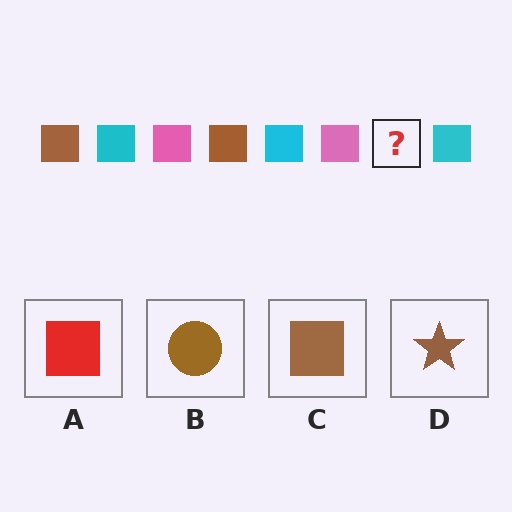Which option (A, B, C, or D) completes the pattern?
C.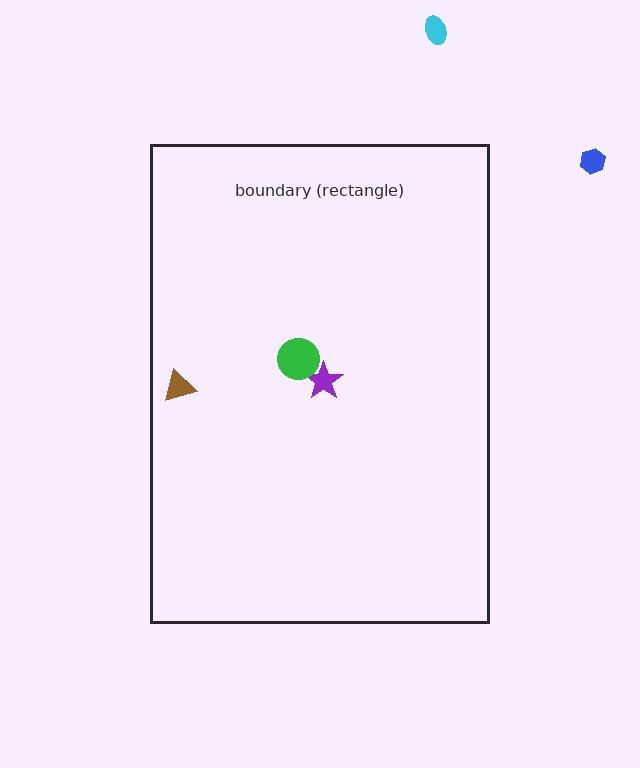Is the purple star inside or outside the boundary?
Inside.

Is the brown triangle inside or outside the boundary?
Inside.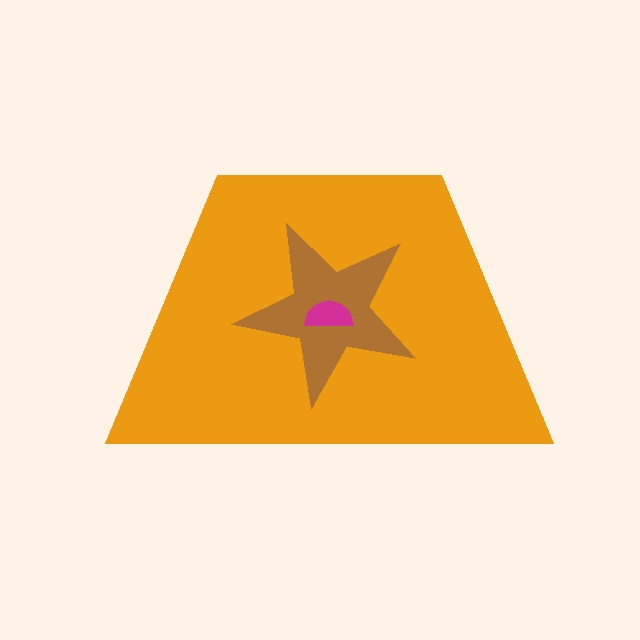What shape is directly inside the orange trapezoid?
The brown star.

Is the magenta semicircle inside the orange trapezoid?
Yes.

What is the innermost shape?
The magenta semicircle.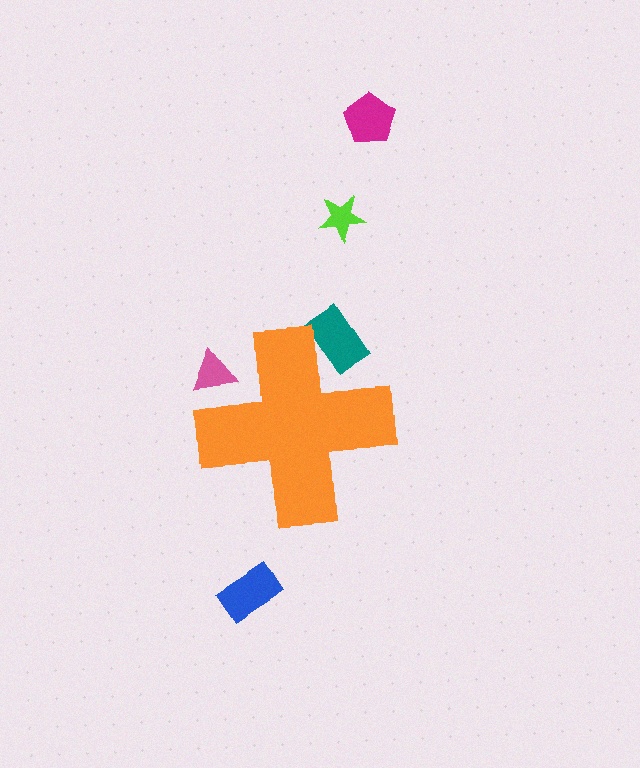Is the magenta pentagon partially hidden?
No, the magenta pentagon is fully visible.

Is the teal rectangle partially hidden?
Yes, the teal rectangle is partially hidden behind the orange cross.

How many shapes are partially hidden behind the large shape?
2 shapes are partially hidden.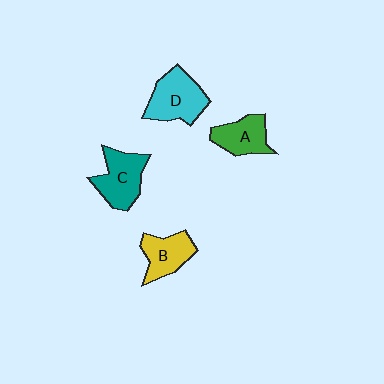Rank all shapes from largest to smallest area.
From largest to smallest: D (cyan), C (teal), B (yellow), A (green).